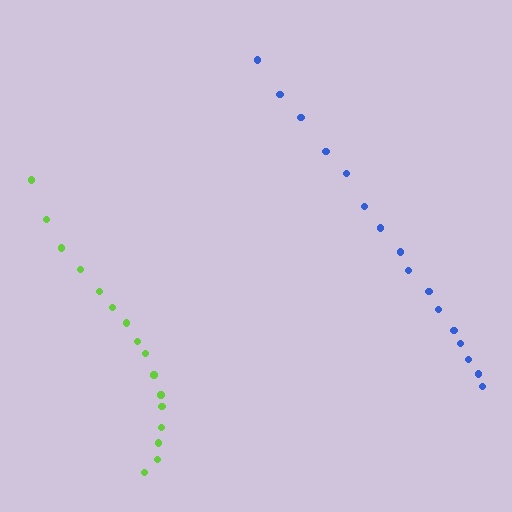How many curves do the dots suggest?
There are 2 distinct paths.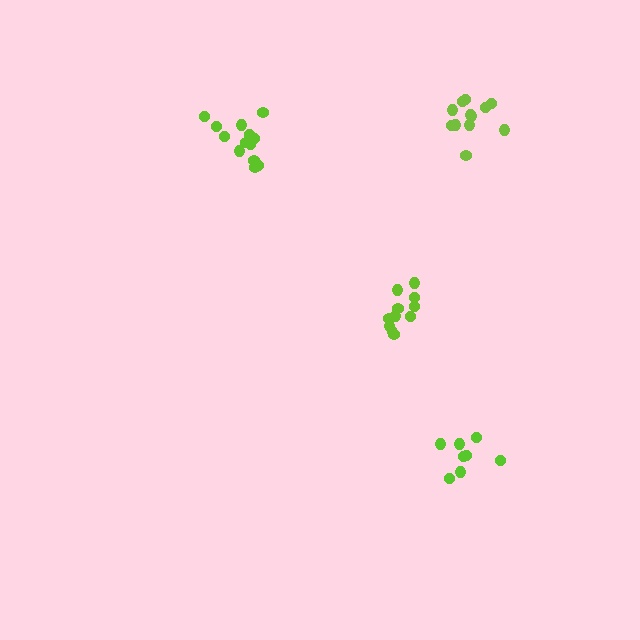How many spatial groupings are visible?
There are 4 spatial groupings.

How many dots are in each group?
Group 1: 11 dots, Group 2: 13 dots, Group 3: 12 dots, Group 4: 8 dots (44 total).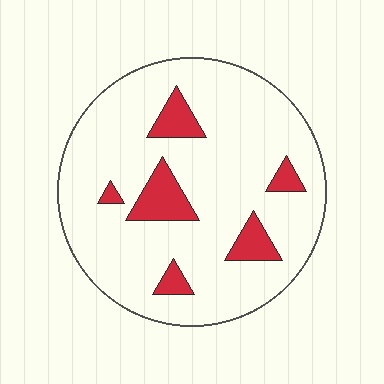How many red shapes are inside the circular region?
6.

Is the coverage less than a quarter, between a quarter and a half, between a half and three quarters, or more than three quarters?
Less than a quarter.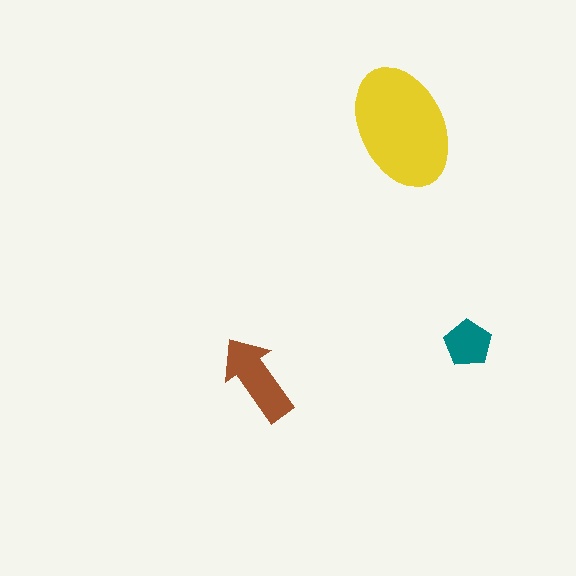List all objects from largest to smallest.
The yellow ellipse, the brown arrow, the teal pentagon.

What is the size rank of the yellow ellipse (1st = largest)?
1st.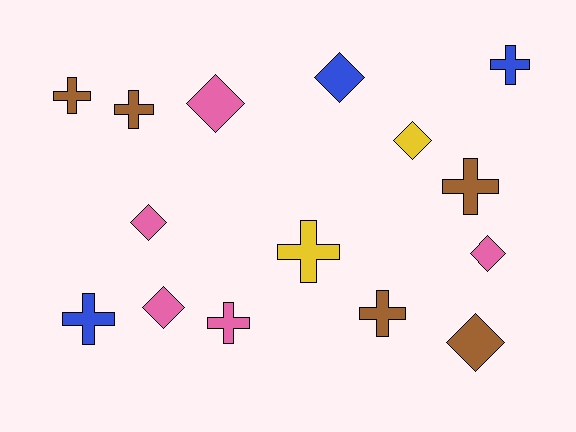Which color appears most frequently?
Brown, with 5 objects.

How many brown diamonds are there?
There is 1 brown diamond.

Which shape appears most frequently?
Cross, with 8 objects.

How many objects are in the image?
There are 15 objects.